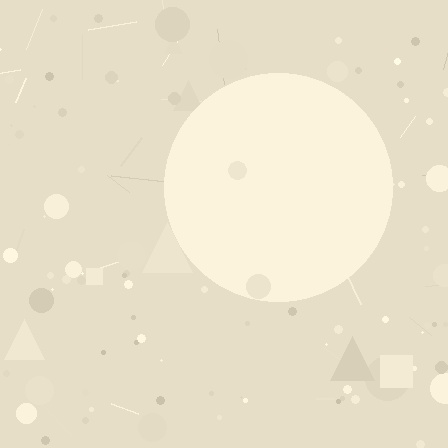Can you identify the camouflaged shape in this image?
The camouflaged shape is a circle.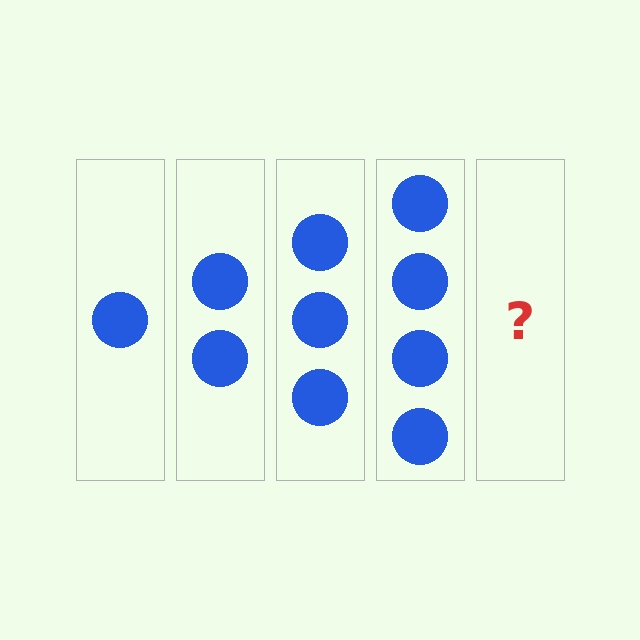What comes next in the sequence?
The next element should be 5 circles.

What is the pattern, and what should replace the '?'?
The pattern is that each step adds one more circle. The '?' should be 5 circles.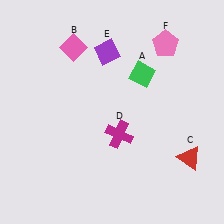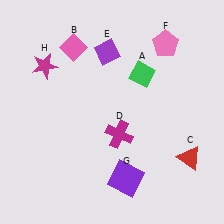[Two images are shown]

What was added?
A purple square (G), a magenta star (H) were added in Image 2.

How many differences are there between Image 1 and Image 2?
There are 2 differences between the two images.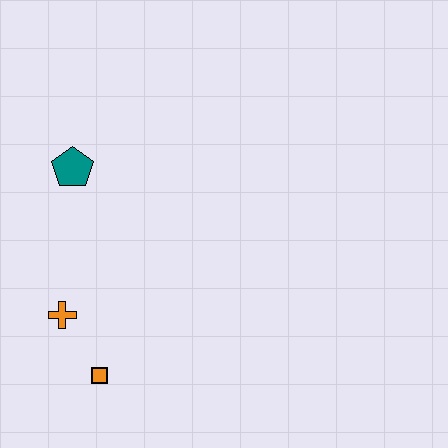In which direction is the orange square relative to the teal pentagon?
The orange square is below the teal pentagon.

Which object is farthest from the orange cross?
The teal pentagon is farthest from the orange cross.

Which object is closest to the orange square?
The orange cross is closest to the orange square.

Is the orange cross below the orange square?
No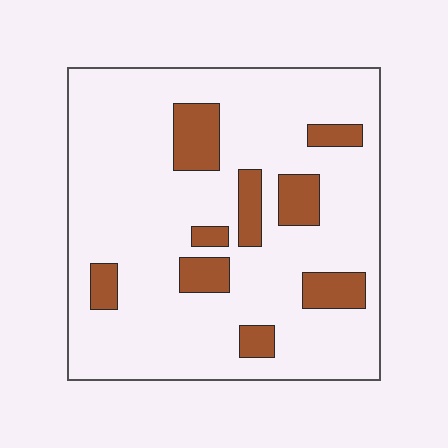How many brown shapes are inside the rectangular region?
9.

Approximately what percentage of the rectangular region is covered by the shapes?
Approximately 15%.